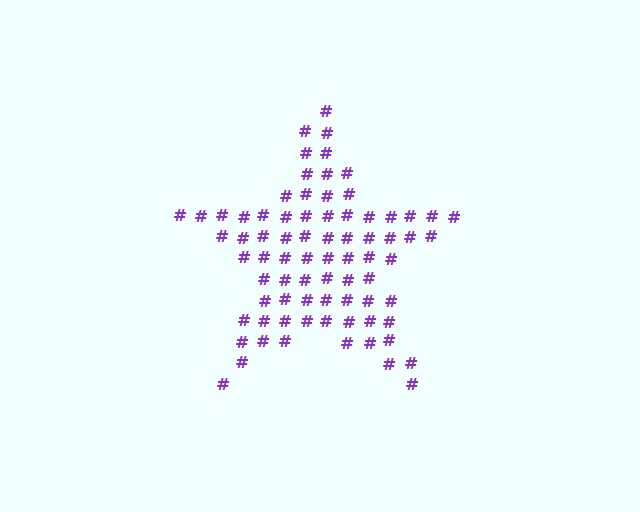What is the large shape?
The large shape is a star.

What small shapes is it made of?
It is made of small hash symbols.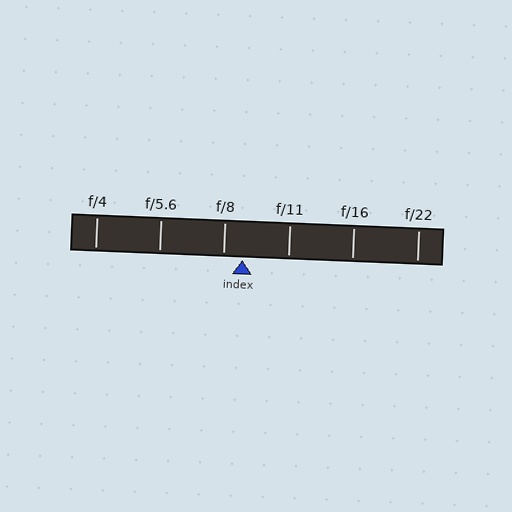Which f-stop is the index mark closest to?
The index mark is closest to f/8.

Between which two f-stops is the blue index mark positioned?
The index mark is between f/8 and f/11.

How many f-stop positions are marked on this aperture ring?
There are 6 f-stop positions marked.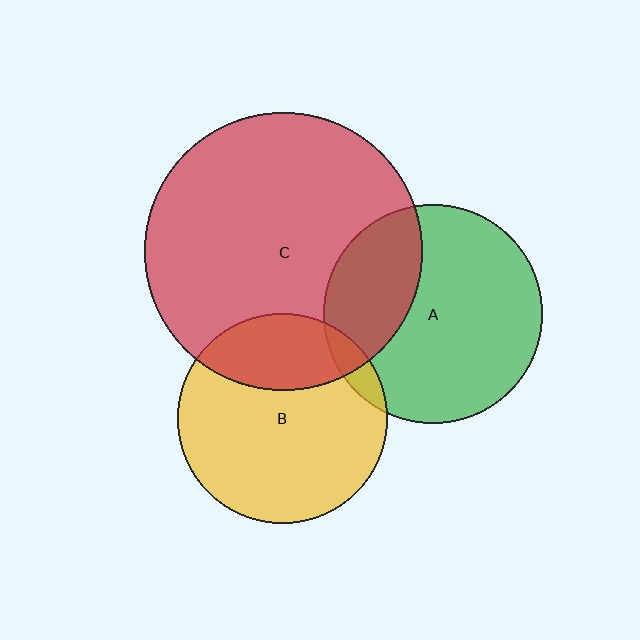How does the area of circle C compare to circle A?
Approximately 1.6 times.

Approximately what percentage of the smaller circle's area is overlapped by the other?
Approximately 30%.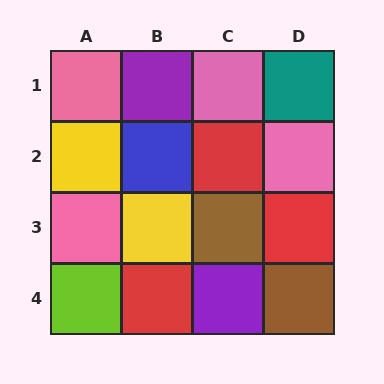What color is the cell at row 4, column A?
Lime.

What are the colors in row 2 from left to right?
Yellow, blue, red, pink.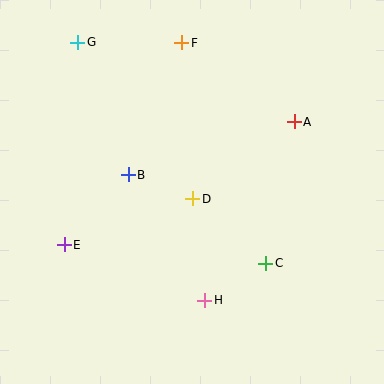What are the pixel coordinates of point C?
Point C is at (266, 263).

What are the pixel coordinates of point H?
Point H is at (205, 300).